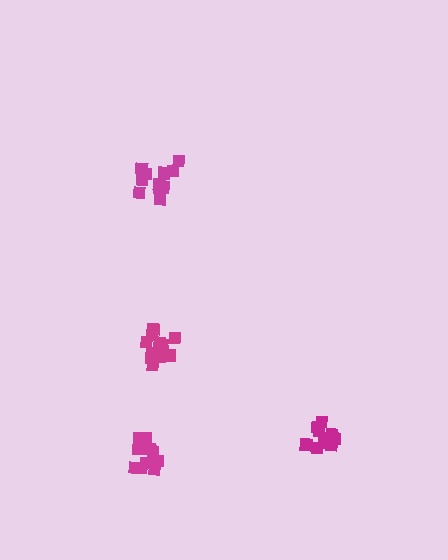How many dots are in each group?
Group 1: 11 dots, Group 2: 12 dots, Group 3: 12 dots, Group 4: 11 dots (46 total).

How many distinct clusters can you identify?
There are 4 distinct clusters.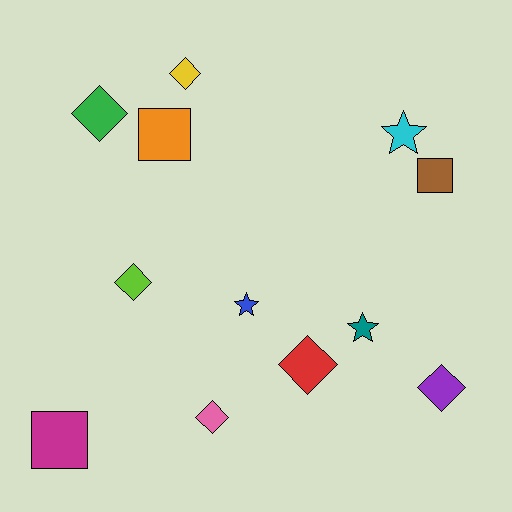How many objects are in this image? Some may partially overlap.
There are 12 objects.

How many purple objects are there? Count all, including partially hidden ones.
There is 1 purple object.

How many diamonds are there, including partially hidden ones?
There are 6 diamonds.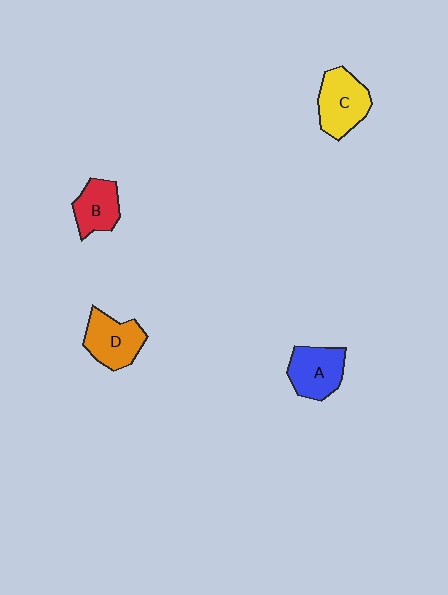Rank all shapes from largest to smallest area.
From largest to smallest: C (yellow), D (orange), A (blue), B (red).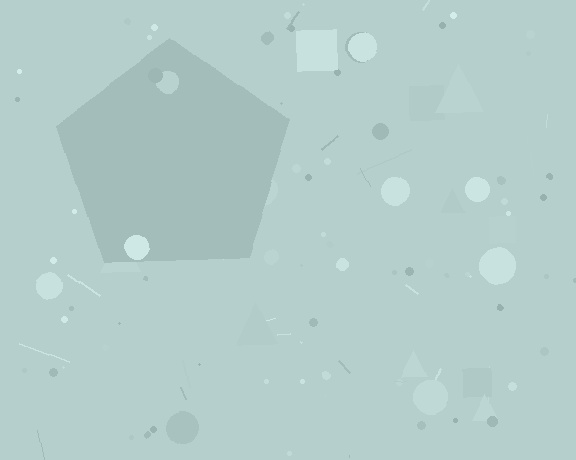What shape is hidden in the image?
A pentagon is hidden in the image.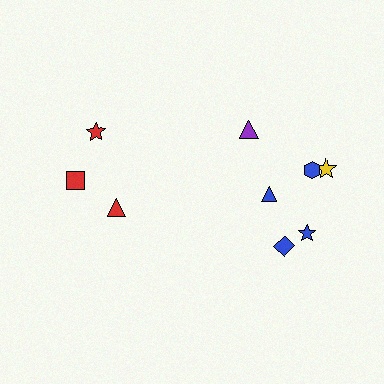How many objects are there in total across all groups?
There are 9 objects.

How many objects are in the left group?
There are 3 objects.